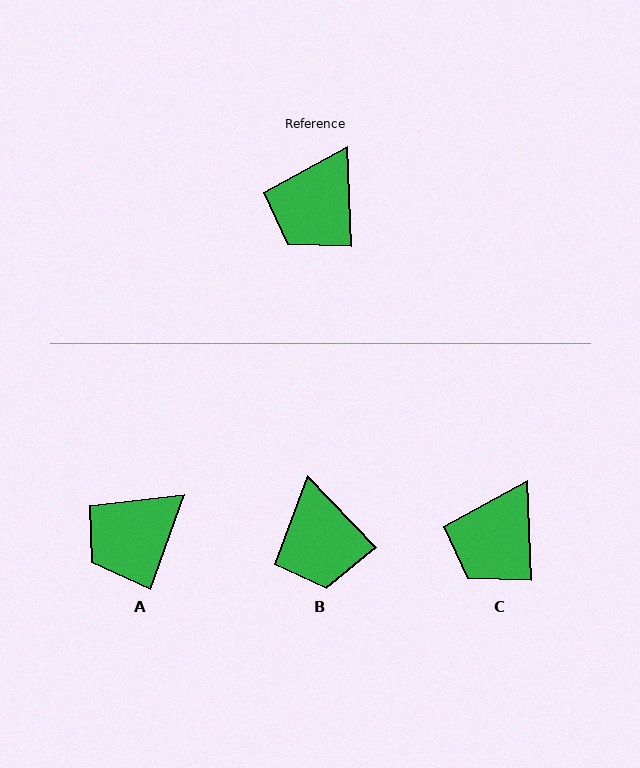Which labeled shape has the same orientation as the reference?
C.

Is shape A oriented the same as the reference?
No, it is off by about 23 degrees.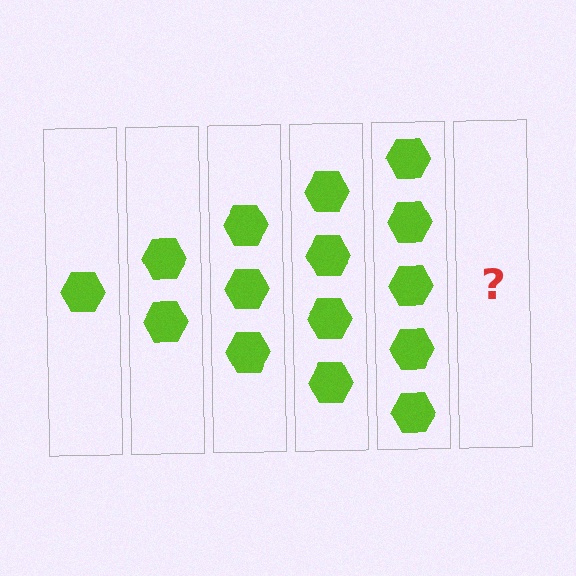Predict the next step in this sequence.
The next step is 6 hexagons.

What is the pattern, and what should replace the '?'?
The pattern is that each step adds one more hexagon. The '?' should be 6 hexagons.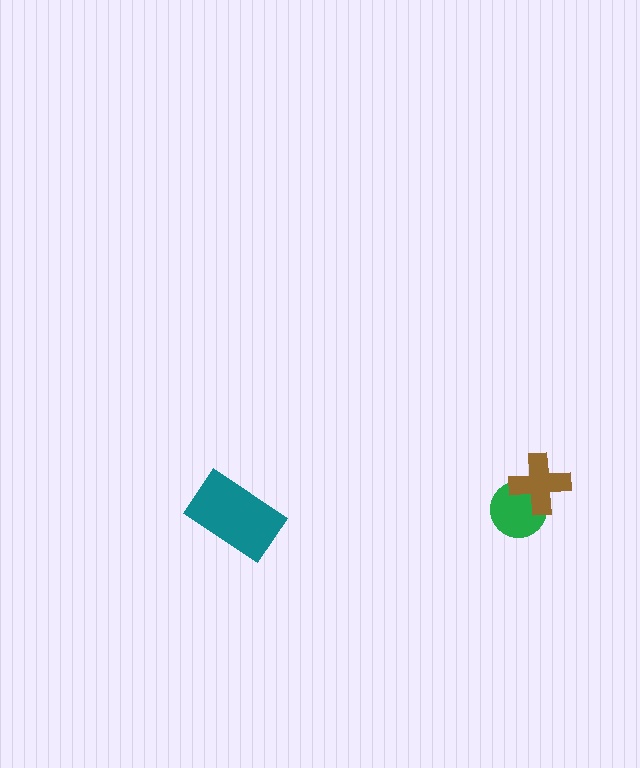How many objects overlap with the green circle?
1 object overlaps with the green circle.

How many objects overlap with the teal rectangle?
0 objects overlap with the teal rectangle.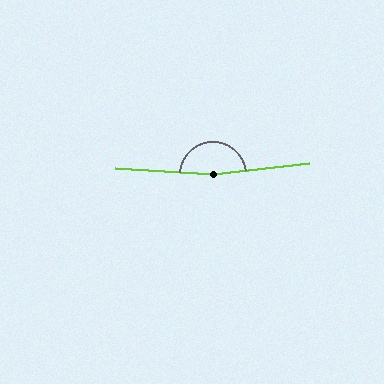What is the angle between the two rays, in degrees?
Approximately 169 degrees.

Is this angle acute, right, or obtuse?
It is obtuse.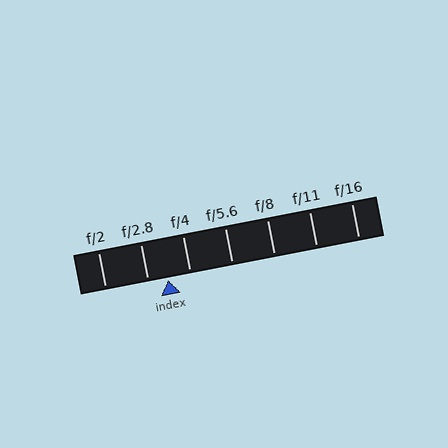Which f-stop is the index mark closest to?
The index mark is closest to f/2.8.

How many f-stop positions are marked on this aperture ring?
There are 7 f-stop positions marked.